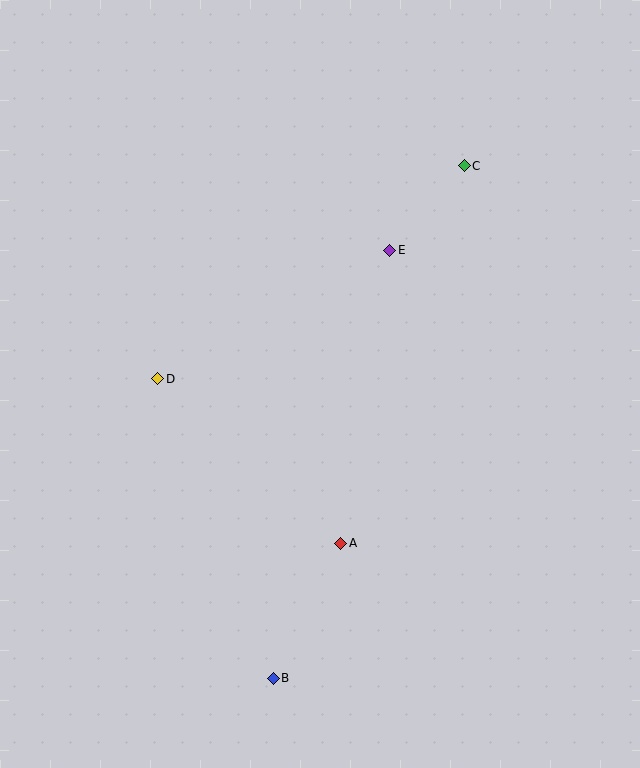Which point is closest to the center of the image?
Point E at (390, 250) is closest to the center.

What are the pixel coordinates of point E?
Point E is at (390, 250).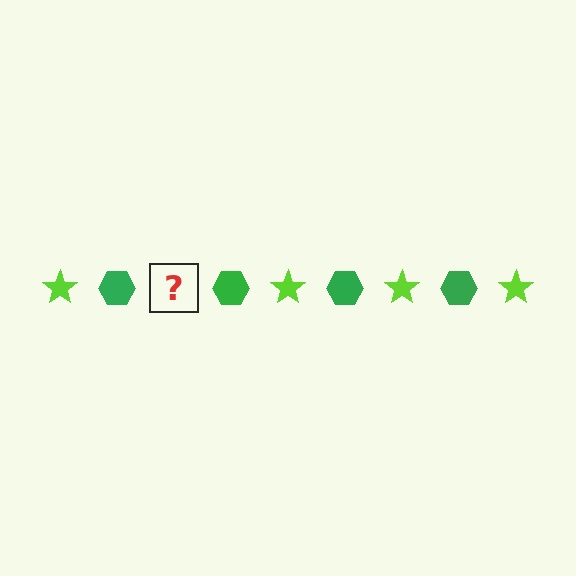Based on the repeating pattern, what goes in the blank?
The blank should be a lime star.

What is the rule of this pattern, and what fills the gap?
The rule is that the pattern alternates between lime star and green hexagon. The gap should be filled with a lime star.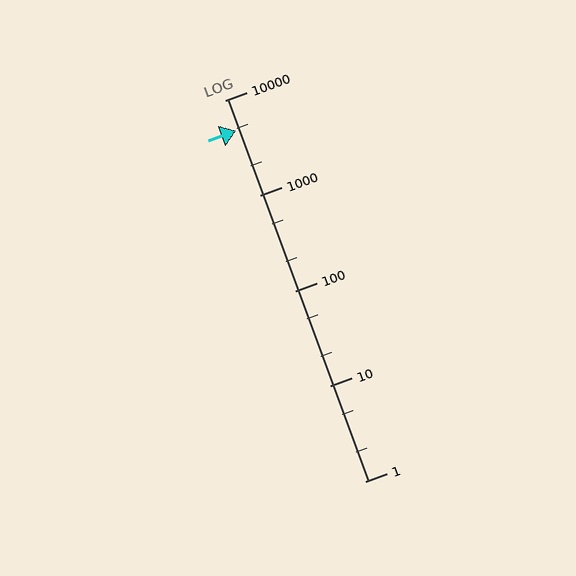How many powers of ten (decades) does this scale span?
The scale spans 4 decades, from 1 to 10000.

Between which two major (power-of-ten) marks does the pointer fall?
The pointer is between 1000 and 10000.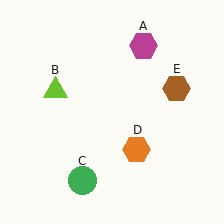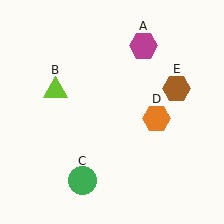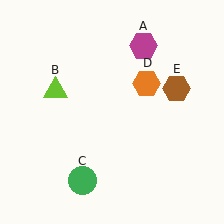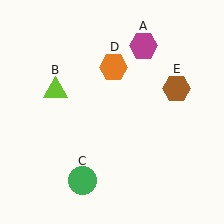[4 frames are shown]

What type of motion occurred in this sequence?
The orange hexagon (object D) rotated counterclockwise around the center of the scene.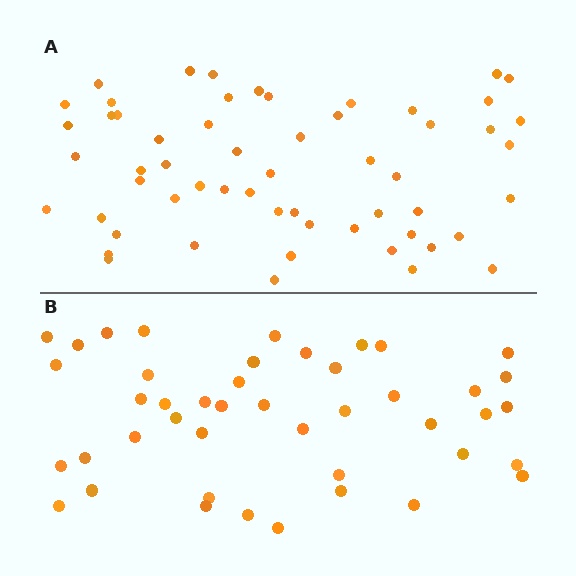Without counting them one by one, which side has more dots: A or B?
Region A (the top region) has more dots.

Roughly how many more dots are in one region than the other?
Region A has approximately 15 more dots than region B.